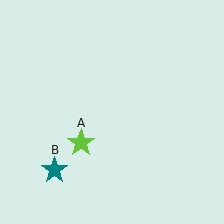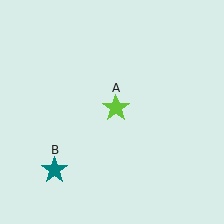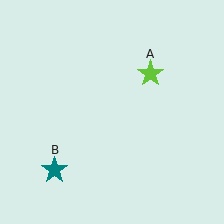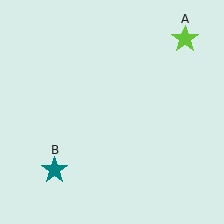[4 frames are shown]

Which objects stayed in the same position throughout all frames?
Teal star (object B) remained stationary.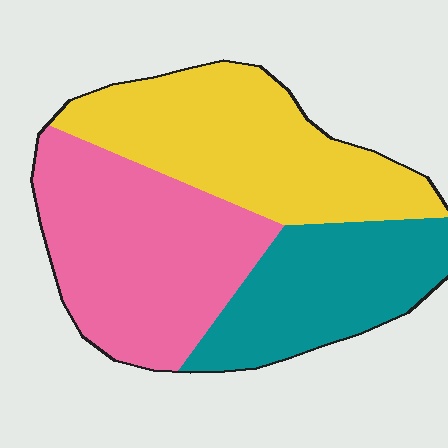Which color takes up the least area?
Teal, at roughly 25%.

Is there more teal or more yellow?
Yellow.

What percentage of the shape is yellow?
Yellow takes up about three eighths (3/8) of the shape.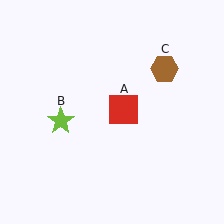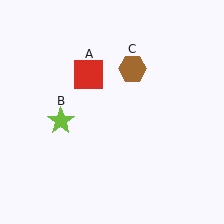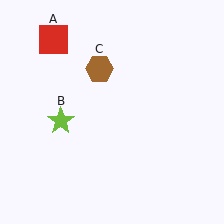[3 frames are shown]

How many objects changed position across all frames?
2 objects changed position: red square (object A), brown hexagon (object C).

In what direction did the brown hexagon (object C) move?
The brown hexagon (object C) moved left.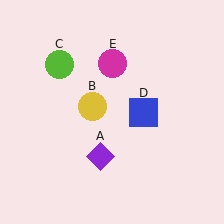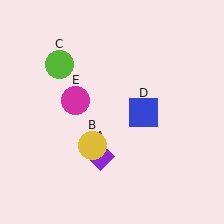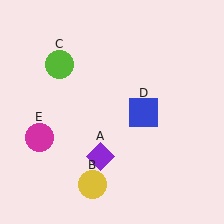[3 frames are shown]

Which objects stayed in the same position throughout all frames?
Purple diamond (object A) and lime circle (object C) and blue square (object D) remained stationary.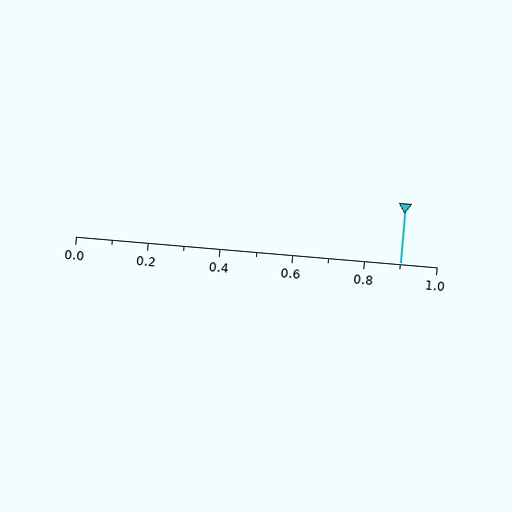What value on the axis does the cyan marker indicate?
The marker indicates approximately 0.9.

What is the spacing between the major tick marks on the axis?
The major ticks are spaced 0.2 apart.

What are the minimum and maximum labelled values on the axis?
The axis runs from 0.0 to 1.0.